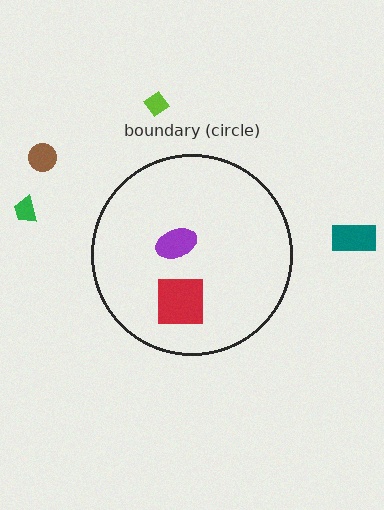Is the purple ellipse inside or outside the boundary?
Inside.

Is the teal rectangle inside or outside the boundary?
Outside.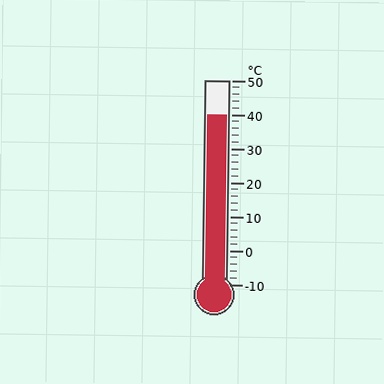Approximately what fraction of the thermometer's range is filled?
The thermometer is filled to approximately 85% of its range.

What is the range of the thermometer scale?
The thermometer scale ranges from -10°C to 50°C.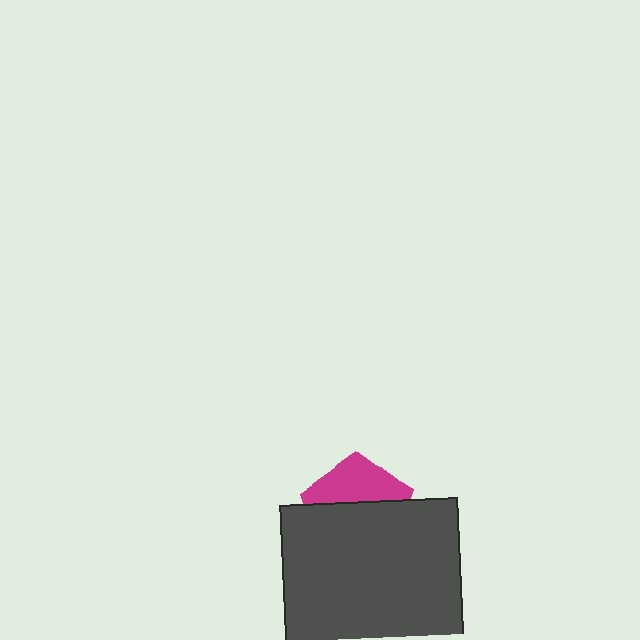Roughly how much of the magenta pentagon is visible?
A small part of it is visible (roughly 40%).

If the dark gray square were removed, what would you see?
You would see the complete magenta pentagon.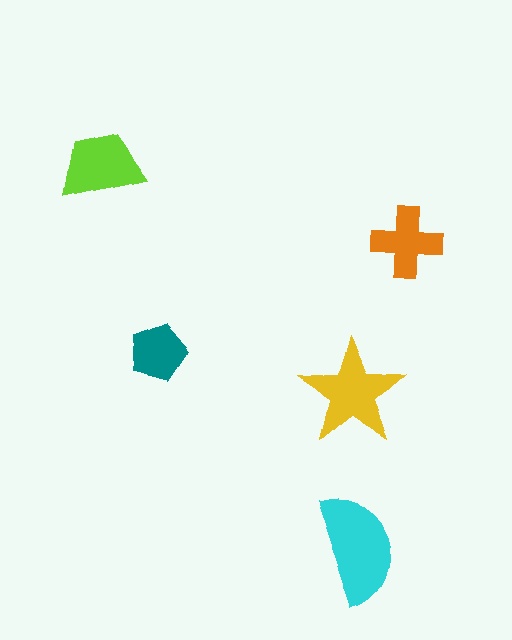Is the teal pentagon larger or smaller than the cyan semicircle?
Smaller.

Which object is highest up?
The lime trapezoid is topmost.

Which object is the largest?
The cyan semicircle.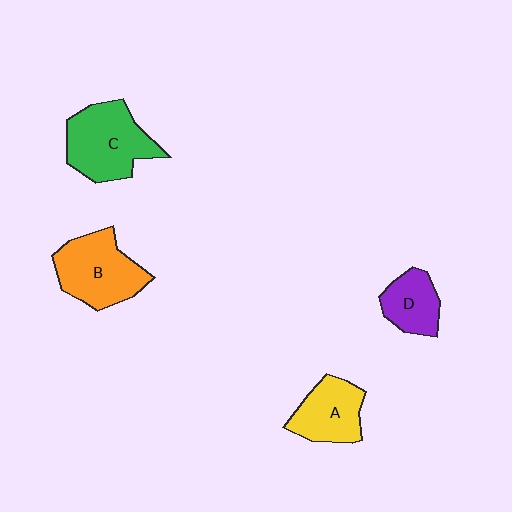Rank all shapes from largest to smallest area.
From largest to smallest: C (green), B (orange), A (yellow), D (purple).